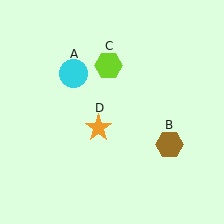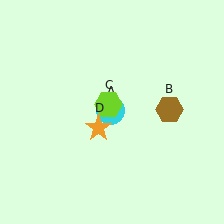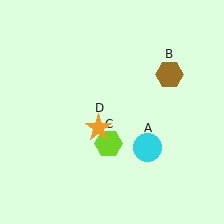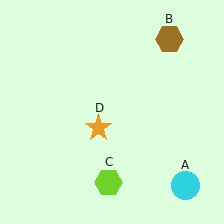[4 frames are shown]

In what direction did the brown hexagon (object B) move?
The brown hexagon (object B) moved up.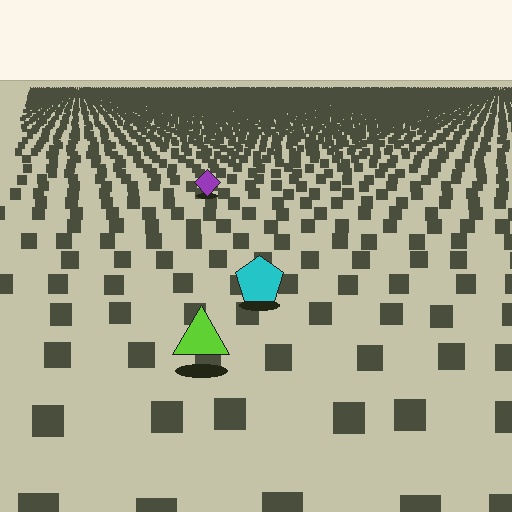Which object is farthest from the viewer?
The purple diamond is farthest from the viewer. It appears smaller and the ground texture around it is denser.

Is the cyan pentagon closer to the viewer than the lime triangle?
No. The lime triangle is closer — you can tell from the texture gradient: the ground texture is coarser near it.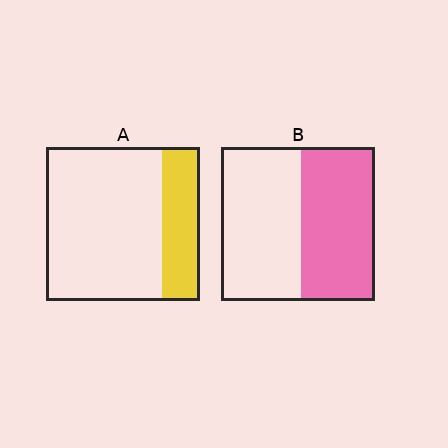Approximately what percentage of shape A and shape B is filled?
A is approximately 25% and B is approximately 50%.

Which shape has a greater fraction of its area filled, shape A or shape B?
Shape B.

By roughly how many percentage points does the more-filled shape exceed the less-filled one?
By roughly 25 percentage points (B over A).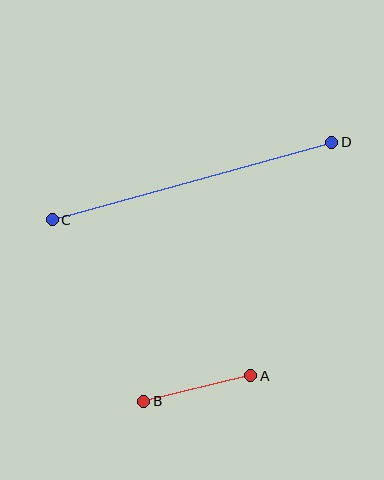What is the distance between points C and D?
The distance is approximately 290 pixels.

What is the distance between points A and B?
The distance is approximately 110 pixels.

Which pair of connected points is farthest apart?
Points C and D are farthest apart.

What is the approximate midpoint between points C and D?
The midpoint is at approximately (192, 181) pixels.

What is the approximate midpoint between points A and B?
The midpoint is at approximately (197, 388) pixels.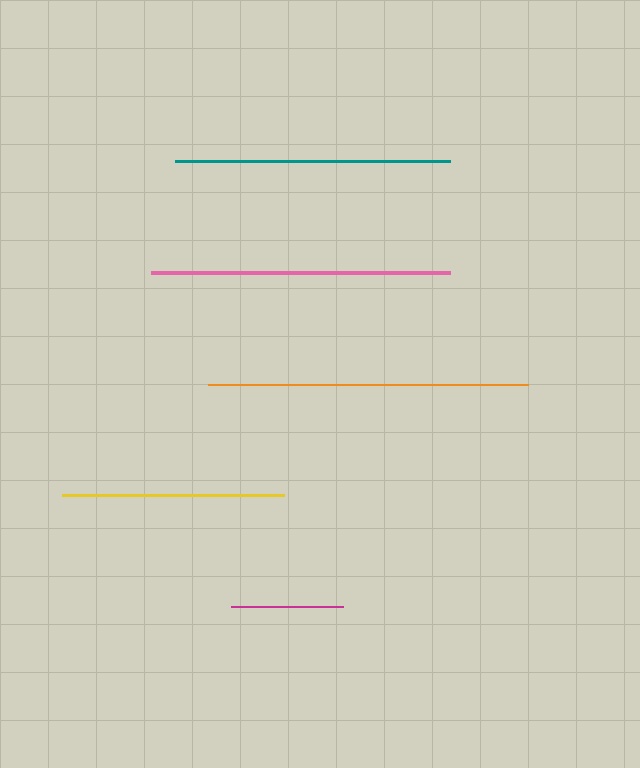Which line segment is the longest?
The orange line is the longest at approximately 320 pixels.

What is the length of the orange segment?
The orange segment is approximately 320 pixels long.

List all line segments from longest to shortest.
From longest to shortest: orange, pink, teal, yellow, magenta.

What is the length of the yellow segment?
The yellow segment is approximately 222 pixels long.